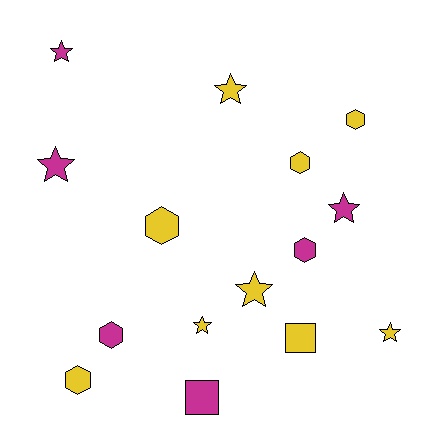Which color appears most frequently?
Yellow, with 9 objects.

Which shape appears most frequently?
Star, with 7 objects.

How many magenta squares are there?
There is 1 magenta square.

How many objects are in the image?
There are 15 objects.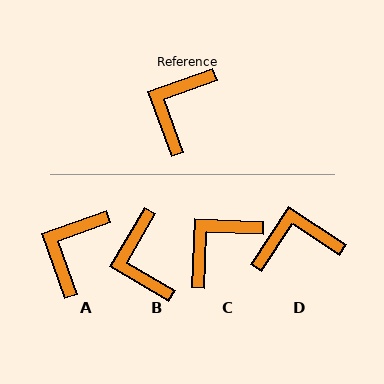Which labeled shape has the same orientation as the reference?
A.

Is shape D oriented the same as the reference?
No, it is off by about 54 degrees.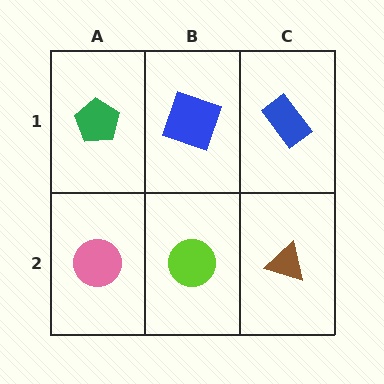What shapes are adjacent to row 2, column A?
A green pentagon (row 1, column A), a lime circle (row 2, column B).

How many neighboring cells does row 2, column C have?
2.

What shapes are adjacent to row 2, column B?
A blue square (row 1, column B), a pink circle (row 2, column A), a brown triangle (row 2, column C).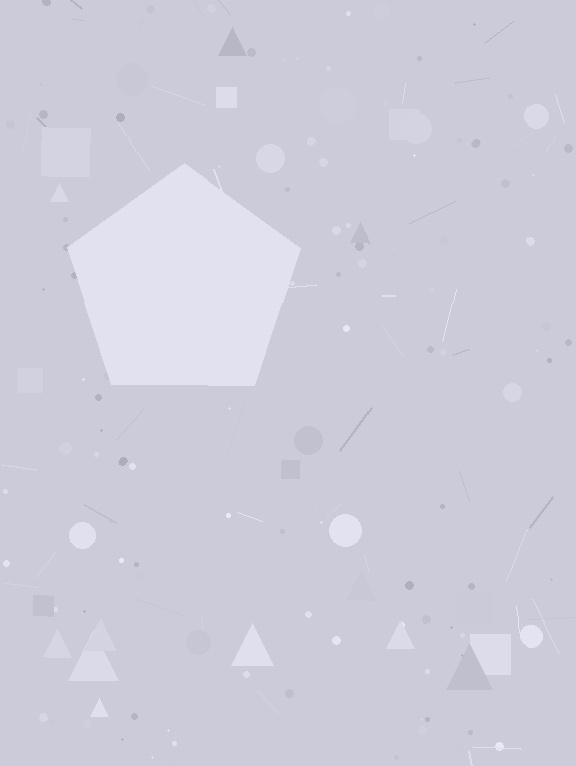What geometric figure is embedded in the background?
A pentagon is embedded in the background.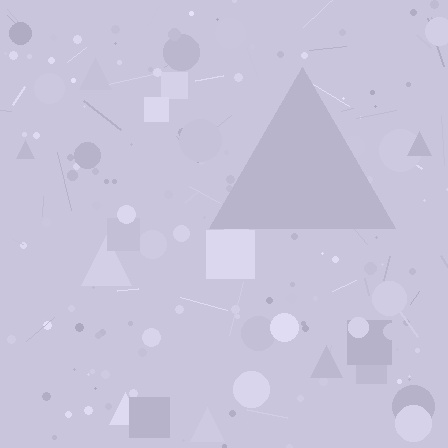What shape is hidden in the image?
A triangle is hidden in the image.